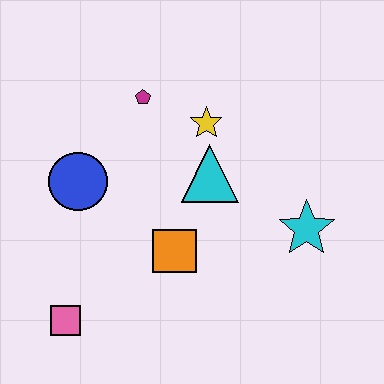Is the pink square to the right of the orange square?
No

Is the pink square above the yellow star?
No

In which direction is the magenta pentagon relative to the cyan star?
The magenta pentagon is to the left of the cyan star.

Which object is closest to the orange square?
The cyan triangle is closest to the orange square.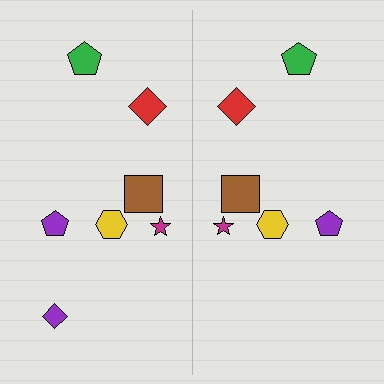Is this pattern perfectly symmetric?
No, the pattern is not perfectly symmetric. A purple diamond is missing from the right side.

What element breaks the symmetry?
A purple diamond is missing from the right side.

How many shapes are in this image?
There are 13 shapes in this image.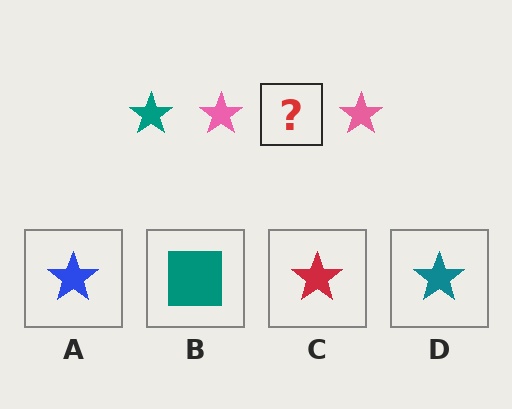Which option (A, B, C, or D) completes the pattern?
D.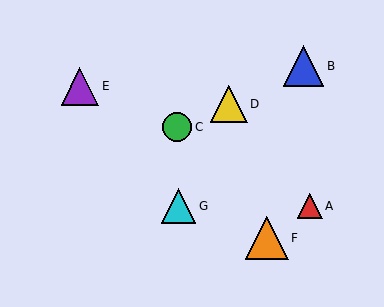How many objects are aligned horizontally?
2 objects (A, G) are aligned horizontally.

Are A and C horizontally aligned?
No, A is at y≈206 and C is at y≈127.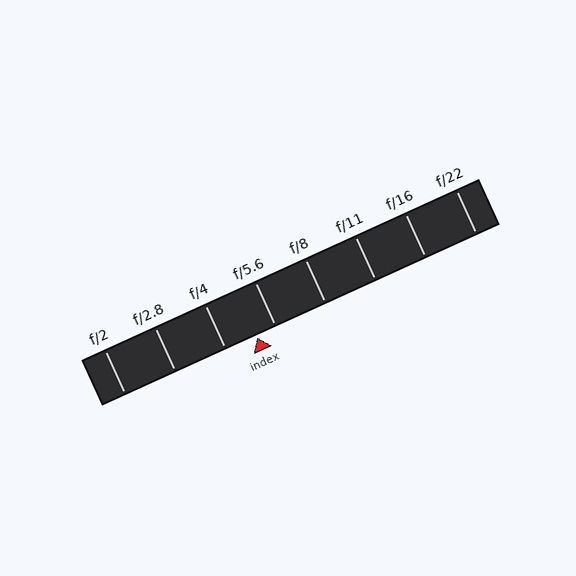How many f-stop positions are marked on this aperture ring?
There are 8 f-stop positions marked.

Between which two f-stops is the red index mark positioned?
The index mark is between f/4 and f/5.6.